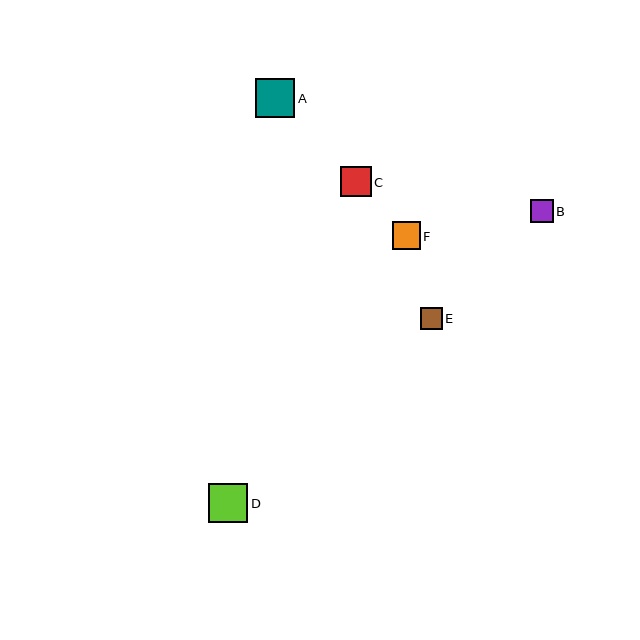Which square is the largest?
Square A is the largest with a size of approximately 39 pixels.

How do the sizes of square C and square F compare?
Square C and square F are approximately the same size.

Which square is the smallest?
Square E is the smallest with a size of approximately 22 pixels.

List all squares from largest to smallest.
From largest to smallest: A, D, C, F, B, E.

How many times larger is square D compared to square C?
Square D is approximately 1.3 times the size of square C.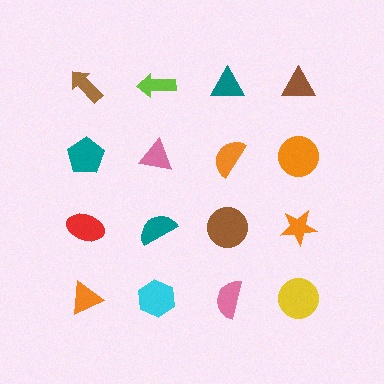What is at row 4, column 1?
An orange triangle.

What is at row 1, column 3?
A teal triangle.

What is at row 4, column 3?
A pink semicircle.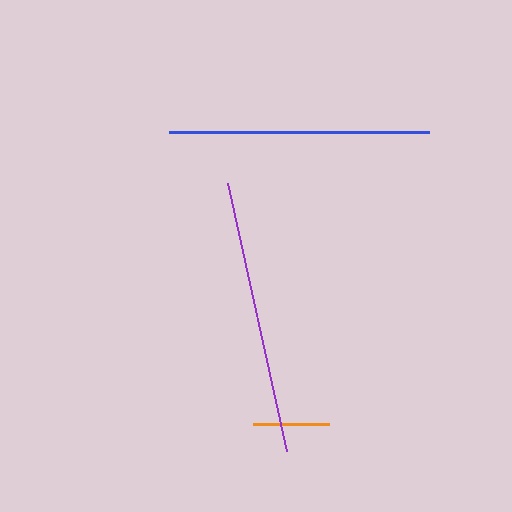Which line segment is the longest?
The purple line is the longest at approximately 275 pixels.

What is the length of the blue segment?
The blue segment is approximately 260 pixels long.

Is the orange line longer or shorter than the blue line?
The blue line is longer than the orange line.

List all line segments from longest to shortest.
From longest to shortest: purple, blue, orange.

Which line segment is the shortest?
The orange line is the shortest at approximately 76 pixels.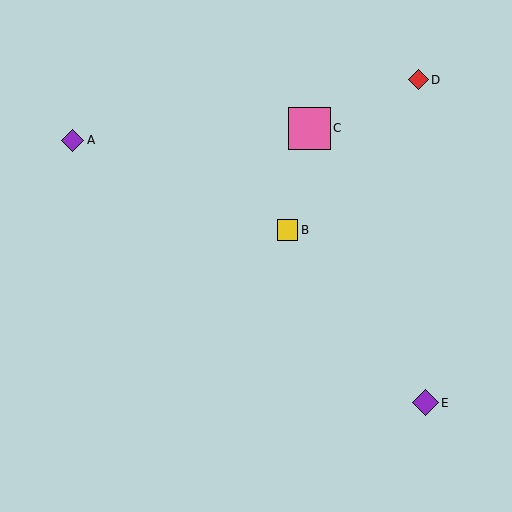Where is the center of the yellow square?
The center of the yellow square is at (288, 230).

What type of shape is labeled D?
Shape D is a red diamond.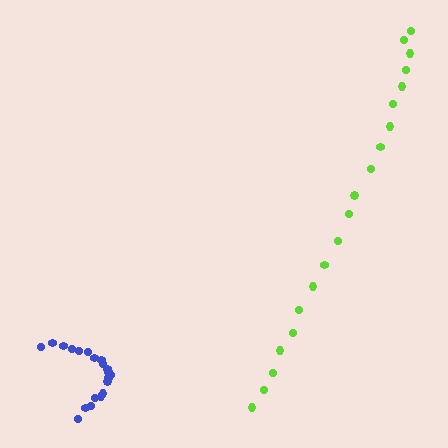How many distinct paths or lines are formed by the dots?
There are 2 distinct paths.